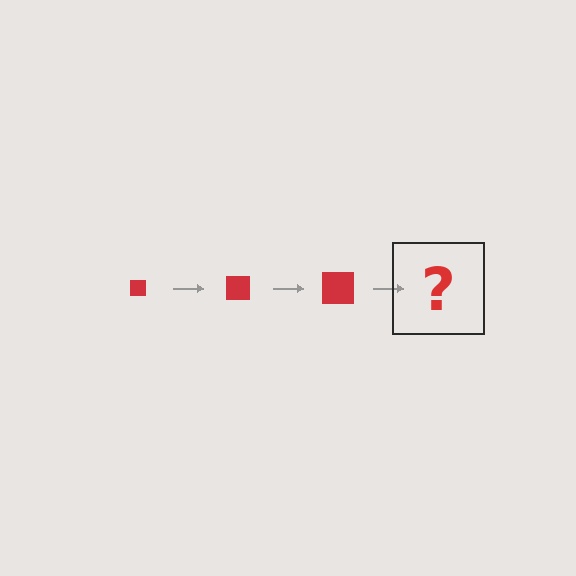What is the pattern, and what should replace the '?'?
The pattern is that the square gets progressively larger each step. The '?' should be a red square, larger than the previous one.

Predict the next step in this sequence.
The next step is a red square, larger than the previous one.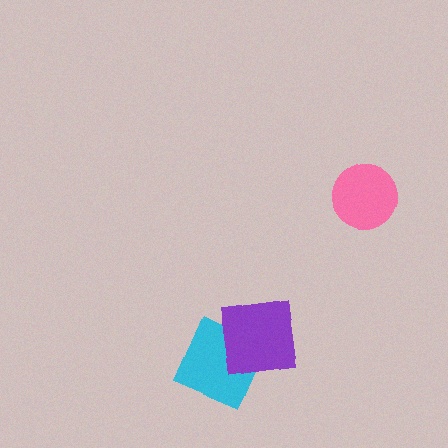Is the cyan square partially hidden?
Yes, it is partially covered by another shape.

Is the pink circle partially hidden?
No, no other shape covers it.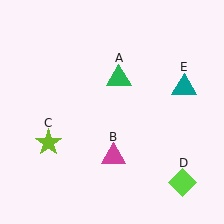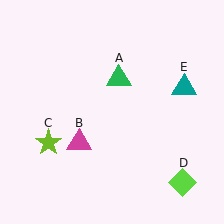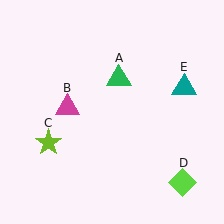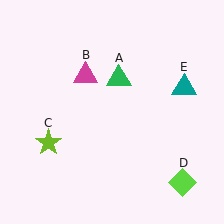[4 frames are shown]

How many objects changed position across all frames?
1 object changed position: magenta triangle (object B).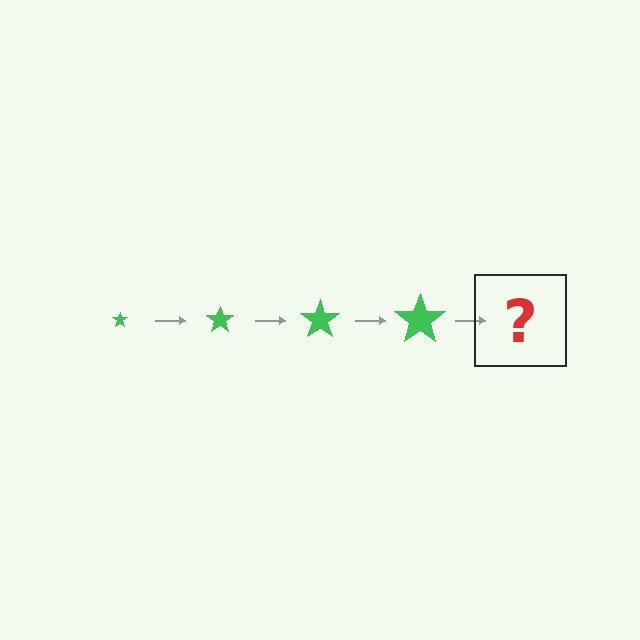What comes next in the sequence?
The next element should be a green star, larger than the previous one.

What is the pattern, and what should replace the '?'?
The pattern is that the star gets progressively larger each step. The '?' should be a green star, larger than the previous one.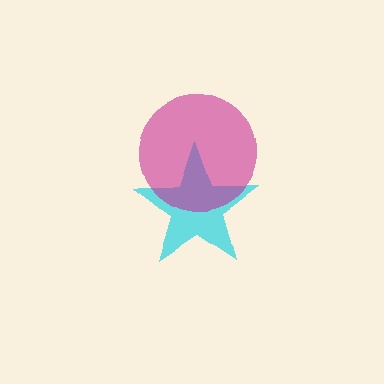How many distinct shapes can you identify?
There are 2 distinct shapes: a cyan star, a magenta circle.